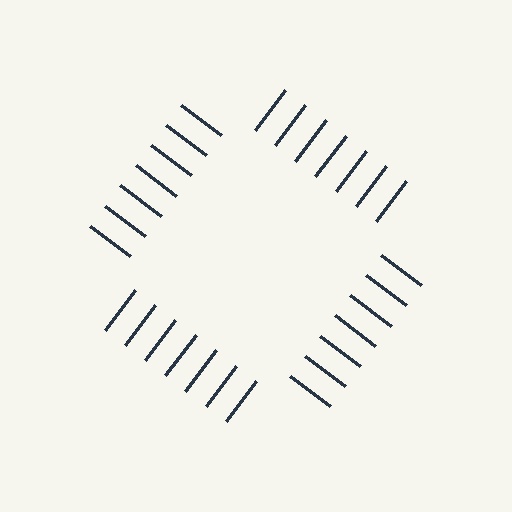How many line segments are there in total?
28 — 7 along each of the 4 edges.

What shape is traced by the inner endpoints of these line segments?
An illusory square — the line segments terminate on its edges but no continuous stroke is drawn.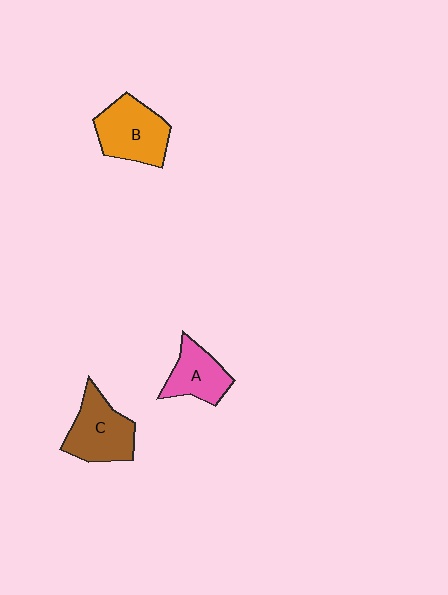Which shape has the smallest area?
Shape A (pink).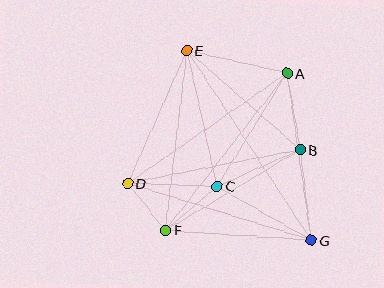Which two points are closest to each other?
Points D and F are closest to each other.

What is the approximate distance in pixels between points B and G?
The distance between B and G is approximately 91 pixels.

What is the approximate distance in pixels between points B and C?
The distance between B and C is approximately 91 pixels.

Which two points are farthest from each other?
Points E and G are farthest from each other.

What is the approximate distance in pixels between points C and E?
The distance between C and E is approximately 139 pixels.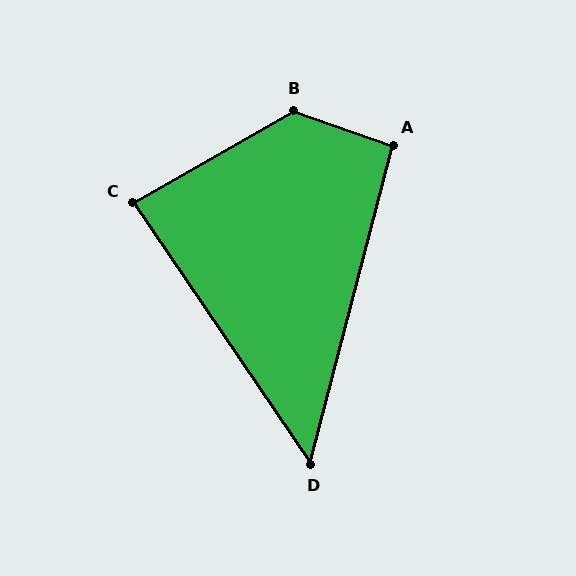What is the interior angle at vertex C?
Approximately 86 degrees (approximately right).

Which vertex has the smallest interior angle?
D, at approximately 49 degrees.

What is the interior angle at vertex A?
Approximately 94 degrees (approximately right).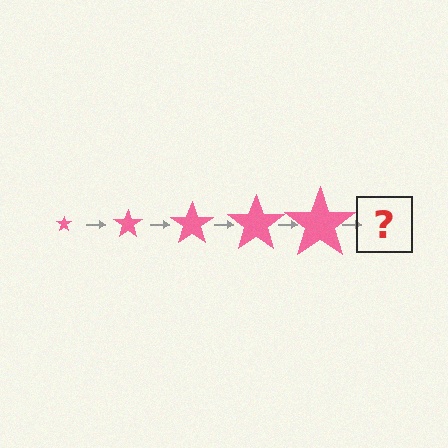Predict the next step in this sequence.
The next step is a pink star, larger than the previous one.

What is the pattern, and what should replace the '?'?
The pattern is that the star gets progressively larger each step. The '?' should be a pink star, larger than the previous one.